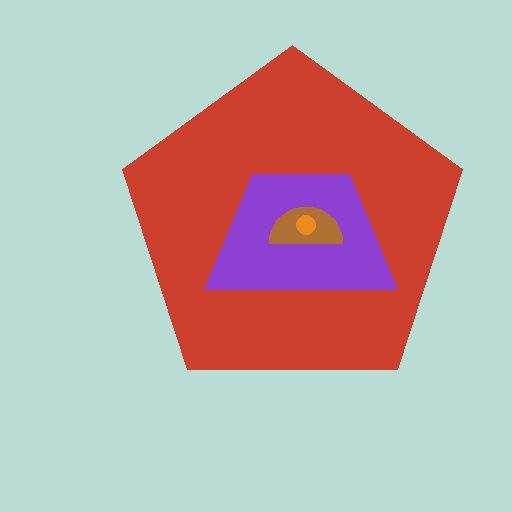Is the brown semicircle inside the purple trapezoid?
Yes.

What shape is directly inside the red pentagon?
The purple trapezoid.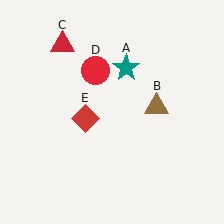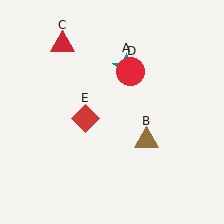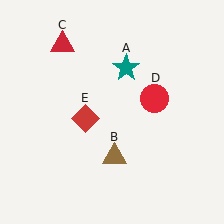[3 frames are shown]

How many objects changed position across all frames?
2 objects changed position: brown triangle (object B), red circle (object D).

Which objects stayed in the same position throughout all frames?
Teal star (object A) and red triangle (object C) and red diamond (object E) remained stationary.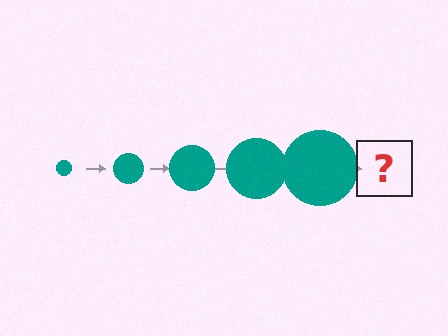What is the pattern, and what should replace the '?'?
The pattern is that the circle gets progressively larger each step. The '?' should be a teal circle, larger than the previous one.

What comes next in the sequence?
The next element should be a teal circle, larger than the previous one.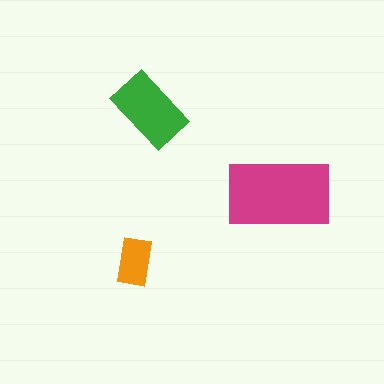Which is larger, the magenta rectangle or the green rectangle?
The magenta one.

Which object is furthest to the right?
The magenta rectangle is rightmost.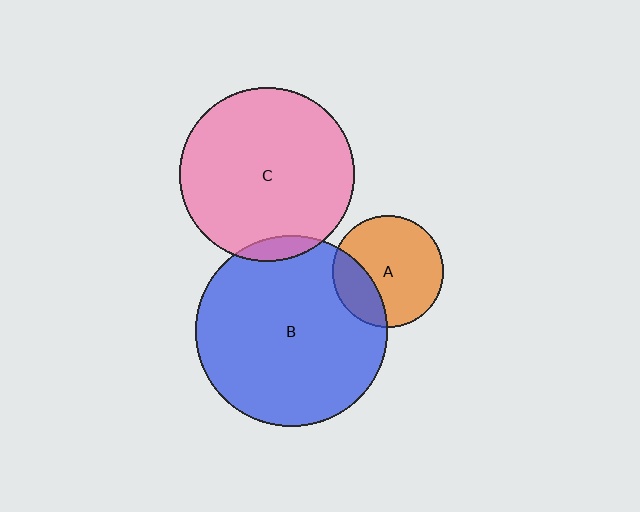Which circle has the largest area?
Circle B (blue).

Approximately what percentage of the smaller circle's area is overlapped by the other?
Approximately 25%.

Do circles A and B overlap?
Yes.